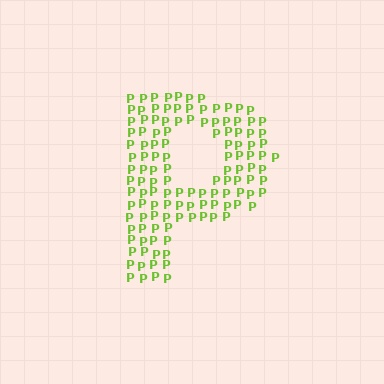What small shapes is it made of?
It is made of small letter P's.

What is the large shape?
The large shape is the letter P.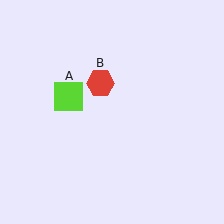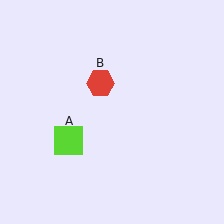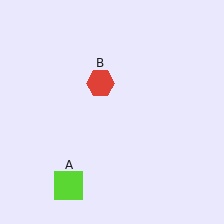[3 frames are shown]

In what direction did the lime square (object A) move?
The lime square (object A) moved down.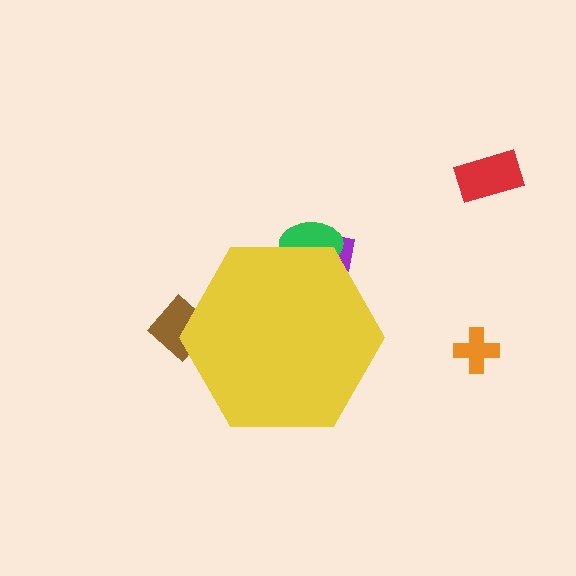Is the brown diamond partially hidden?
Yes, the brown diamond is partially hidden behind the yellow hexagon.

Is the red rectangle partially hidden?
No, the red rectangle is fully visible.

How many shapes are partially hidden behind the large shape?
3 shapes are partially hidden.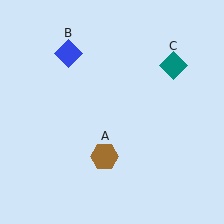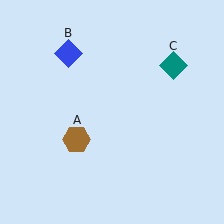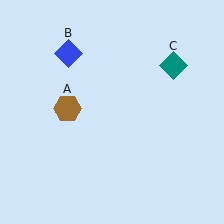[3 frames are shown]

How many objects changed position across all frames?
1 object changed position: brown hexagon (object A).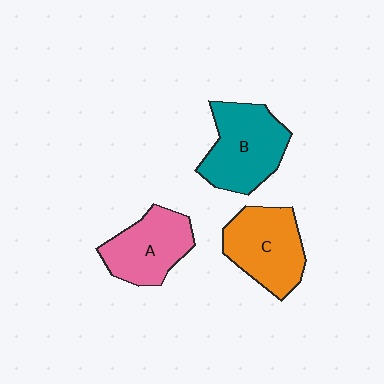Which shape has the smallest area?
Shape A (pink).